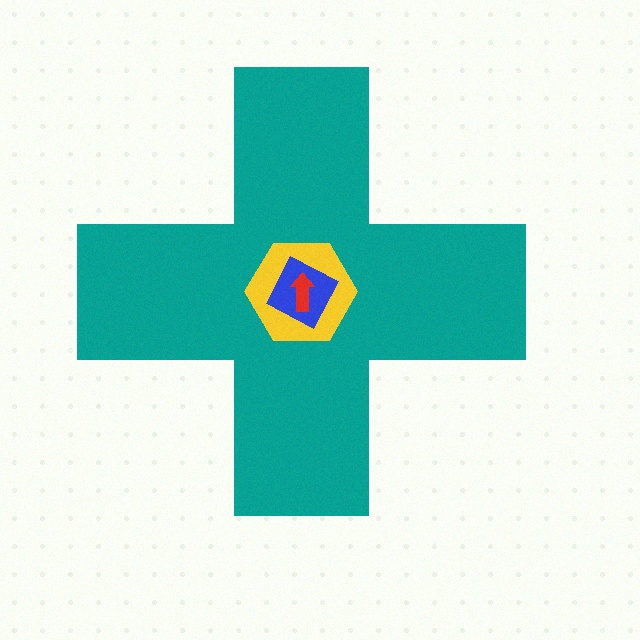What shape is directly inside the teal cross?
The yellow hexagon.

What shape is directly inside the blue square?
The red arrow.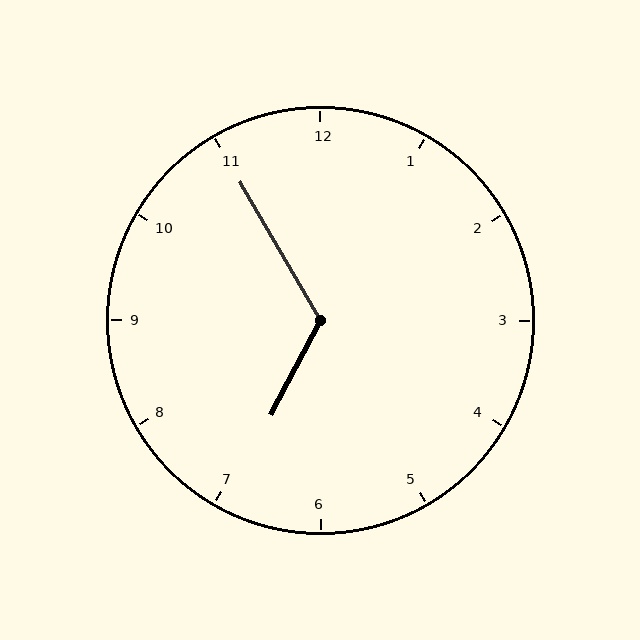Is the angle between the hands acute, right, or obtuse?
It is obtuse.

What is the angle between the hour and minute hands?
Approximately 122 degrees.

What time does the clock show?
6:55.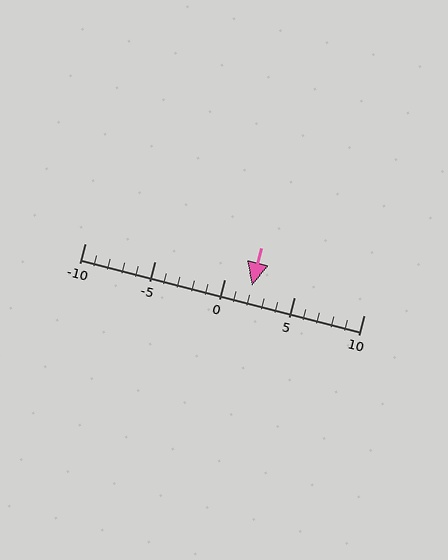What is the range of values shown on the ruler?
The ruler shows values from -10 to 10.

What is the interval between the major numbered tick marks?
The major tick marks are spaced 5 units apart.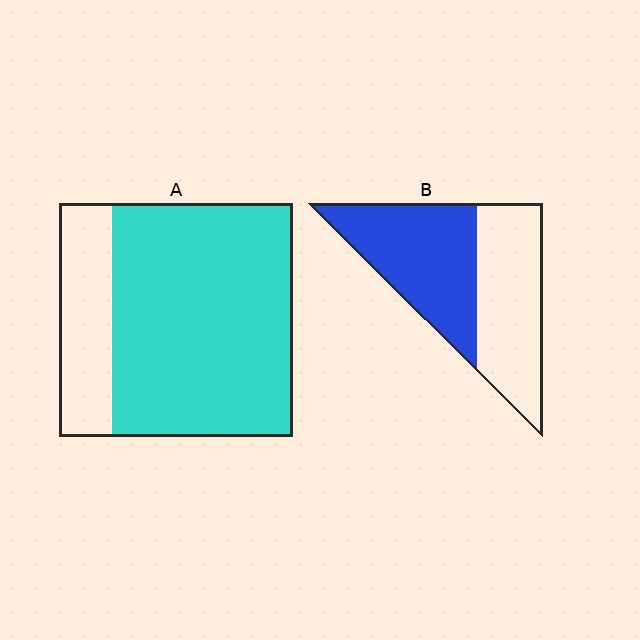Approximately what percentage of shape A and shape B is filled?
A is approximately 75% and B is approximately 50%.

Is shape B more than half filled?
Roughly half.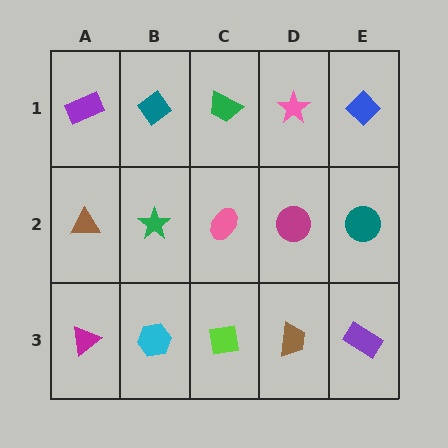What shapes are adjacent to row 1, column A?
A brown triangle (row 2, column A), a teal diamond (row 1, column B).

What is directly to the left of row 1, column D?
A green trapezoid.